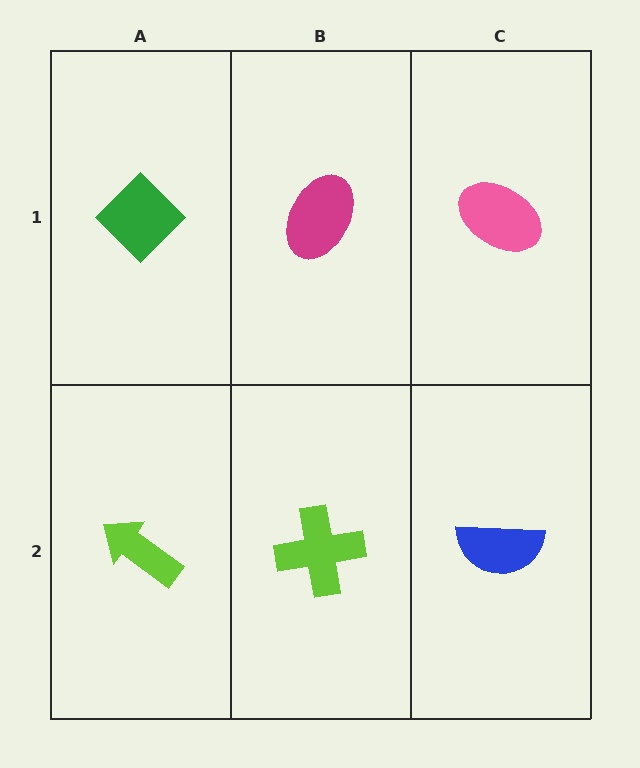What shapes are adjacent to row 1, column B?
A lime cross (row 2, column B), a green diamond (row 1, column A), a pink ellipse (row 1, column C).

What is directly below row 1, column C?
A blue semicircle.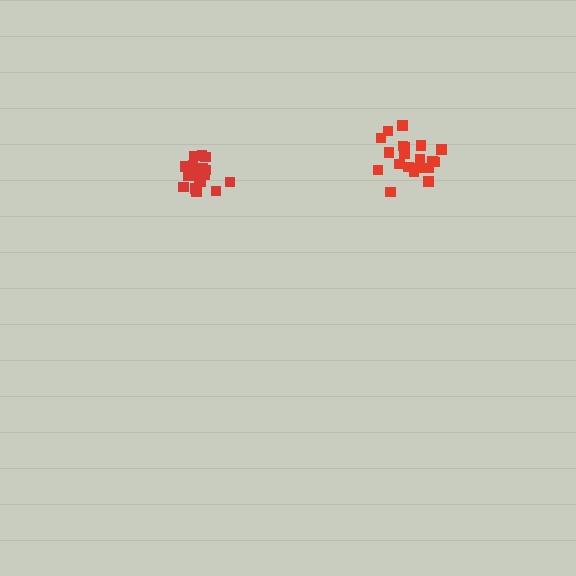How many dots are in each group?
Group 1: 21 dots, Group 2: 20 dots (41 total).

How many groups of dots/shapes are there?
There are 2 groups.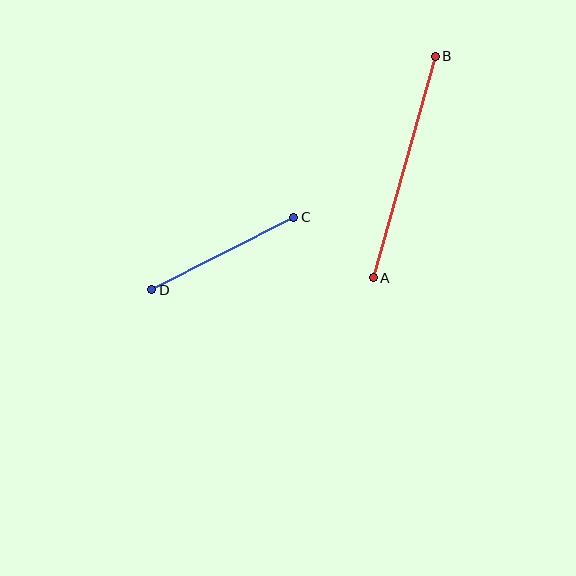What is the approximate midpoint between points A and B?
The midpoint is at approximately (404, 167) pixels.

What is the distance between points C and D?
The distance is approximately 160 pixels.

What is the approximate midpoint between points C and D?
The midpoint is at approximately (223, 254) pixels.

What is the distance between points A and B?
The distance is approximately 230 pixels.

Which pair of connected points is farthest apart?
Points A and B are farthest apart.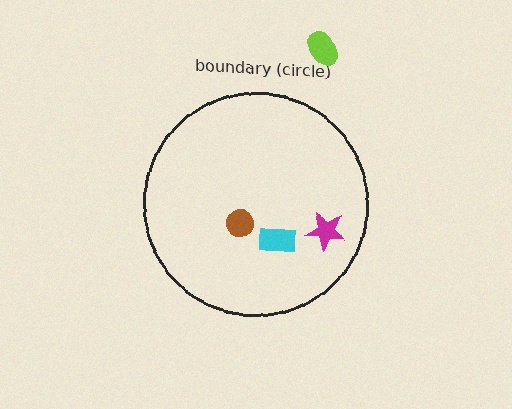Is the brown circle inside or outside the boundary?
Inside.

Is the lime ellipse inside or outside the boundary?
Outside.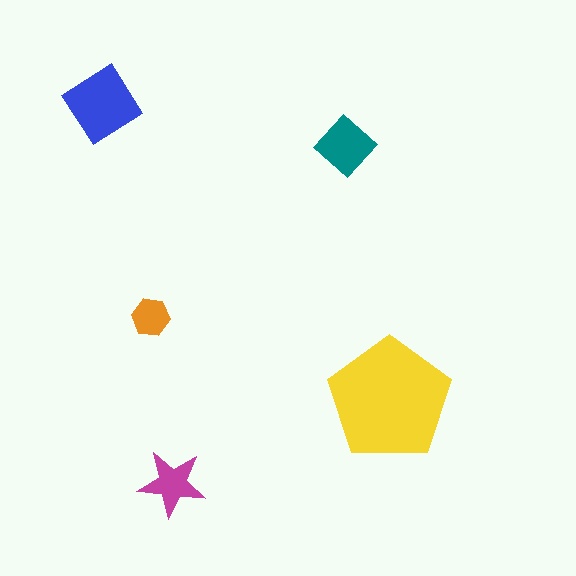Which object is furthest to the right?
The yellow pentagon is rightmost.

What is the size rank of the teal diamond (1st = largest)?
3rd.